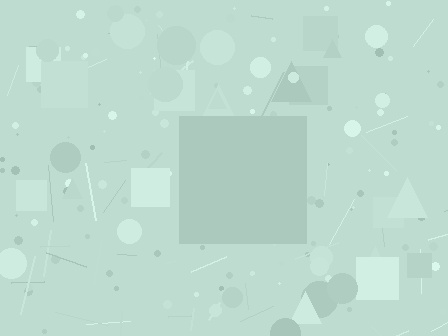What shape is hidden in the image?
A square is hidden in the image.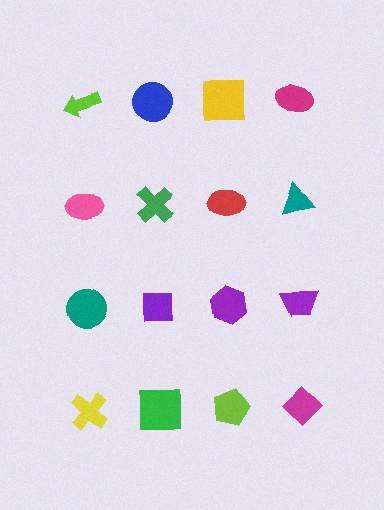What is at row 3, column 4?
A purple trapezoid.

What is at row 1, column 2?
A blue circle.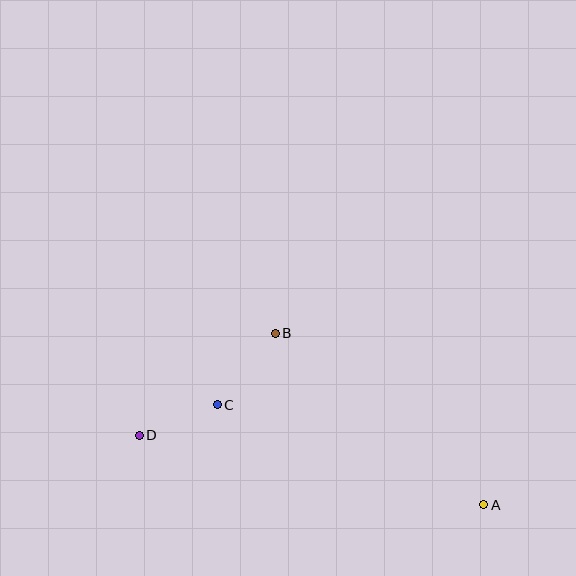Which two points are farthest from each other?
Points A and D are farthest from each other.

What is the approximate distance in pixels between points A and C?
The distance between A and C is approximately 285 pixels.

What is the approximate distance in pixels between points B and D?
The distance between B and D is approximately 170 pixels.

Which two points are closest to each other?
Points C and D are closest to each other.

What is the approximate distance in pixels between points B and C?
The distance between B and C is approximately 92 pixels.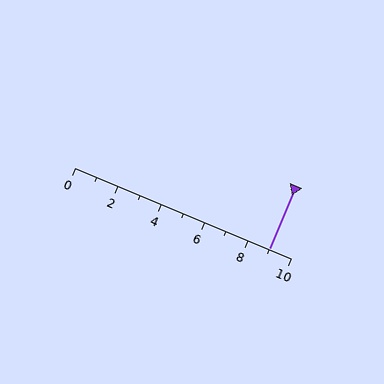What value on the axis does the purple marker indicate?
The marker indicates approximately 9.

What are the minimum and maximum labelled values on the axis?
The axis runs from 0 to 10.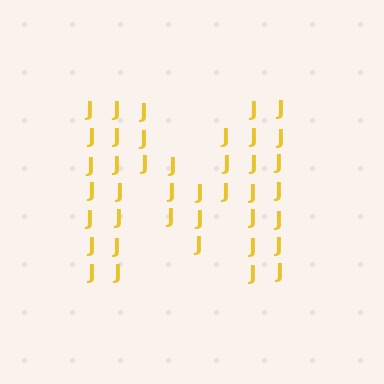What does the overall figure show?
The overall figure shows the letter M.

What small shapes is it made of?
It is made of small letter J's.